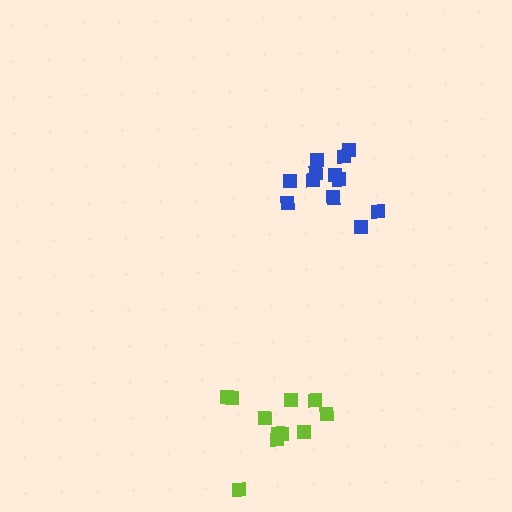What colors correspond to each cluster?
The clusters are colored: blue, lime.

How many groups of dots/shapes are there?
There are 2 groups.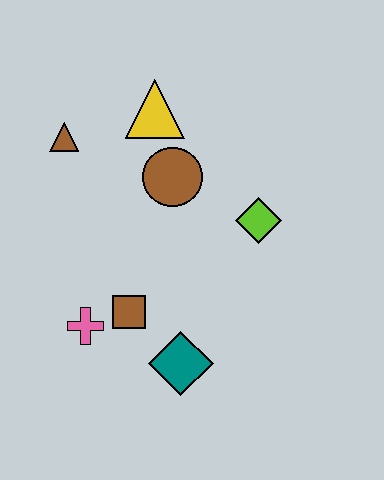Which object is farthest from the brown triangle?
The teal diamond is farthest from the brown triangle.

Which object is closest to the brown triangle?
The yellow triangle is closest to the brown triangle.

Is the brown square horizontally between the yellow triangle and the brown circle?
No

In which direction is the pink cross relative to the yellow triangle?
The pink cross is below the yellow triangle.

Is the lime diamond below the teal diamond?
No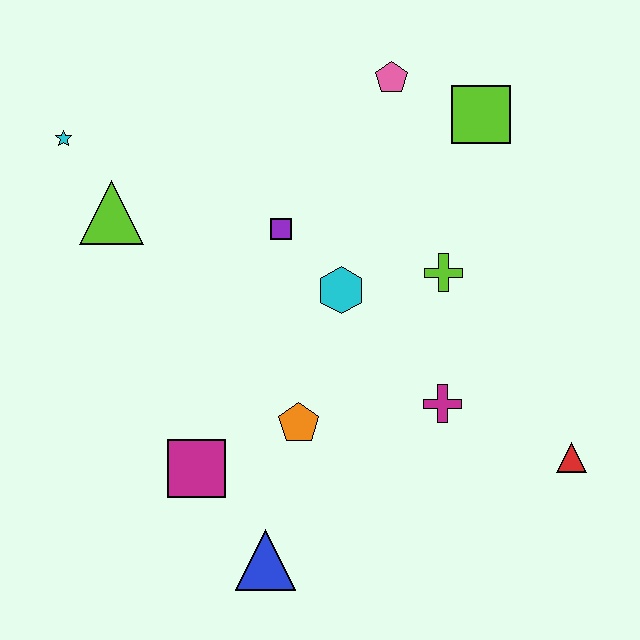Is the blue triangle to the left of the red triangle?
Yes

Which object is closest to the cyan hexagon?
The purple square is closest to the cyan hexagon.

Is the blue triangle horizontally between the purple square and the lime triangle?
Yes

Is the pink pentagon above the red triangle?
Yes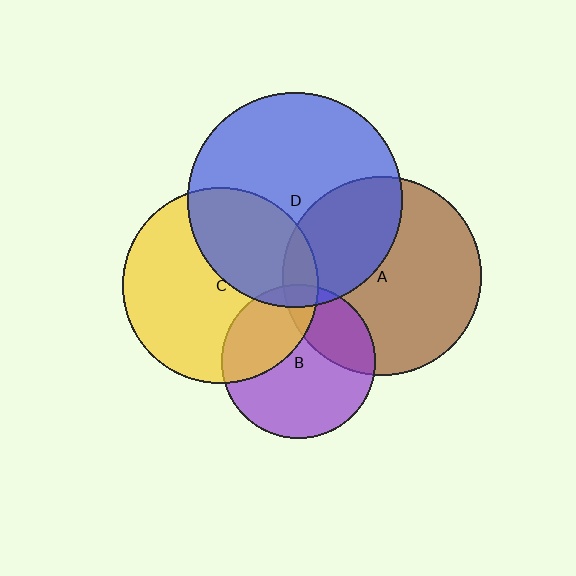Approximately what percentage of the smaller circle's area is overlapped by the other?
Approximately 35%.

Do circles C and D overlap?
Yes.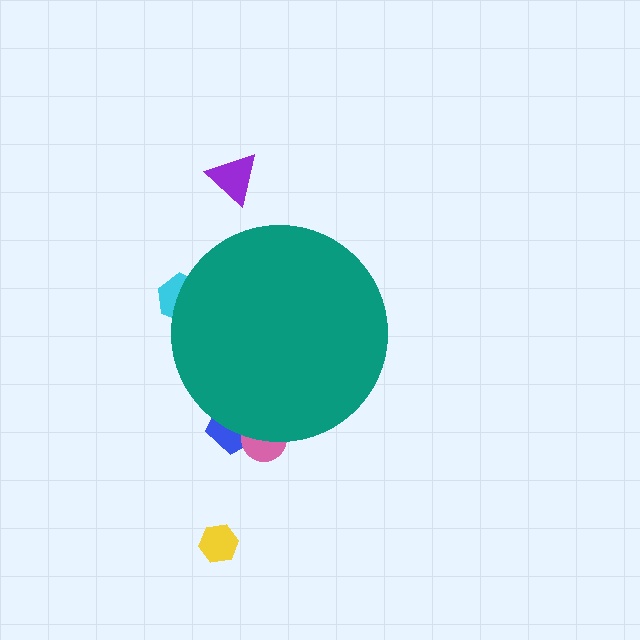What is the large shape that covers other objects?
A teal circle.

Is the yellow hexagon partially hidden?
No, the yellow hexagon is fully visible.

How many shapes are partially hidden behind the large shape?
3 shapes are partially hidden.